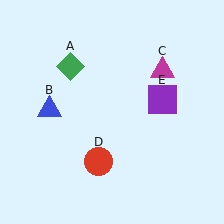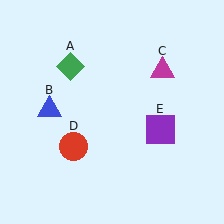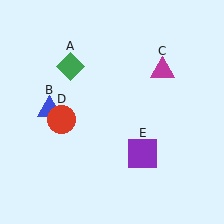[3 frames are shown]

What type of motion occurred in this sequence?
The red circle (object D), purple square (object E) rotated clockwise around the center of the scene.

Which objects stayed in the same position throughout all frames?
Green diamond (object A) and blue triangle (object B) and magenta triangle (object C) remained stationary.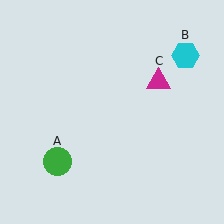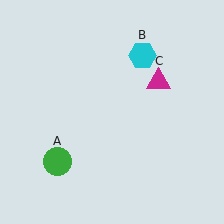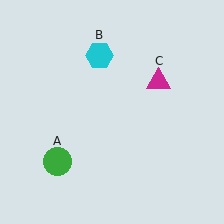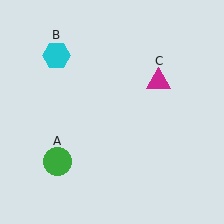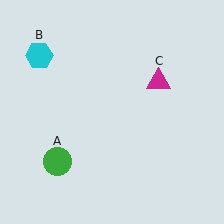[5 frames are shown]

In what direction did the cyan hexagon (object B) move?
The cyan hexagon (object B) moved left.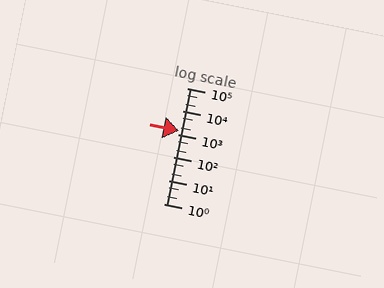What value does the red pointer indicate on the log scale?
The pointer indicates approximately 1400.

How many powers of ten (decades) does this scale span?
The scale spans 5 decades, from 1 to 100000.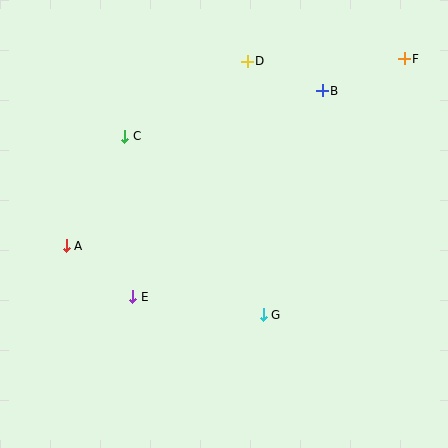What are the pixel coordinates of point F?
Point F is at (404, 59).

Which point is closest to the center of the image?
Point G at (263, 315) is closest to the center.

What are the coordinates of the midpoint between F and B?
The midpoint between F and B is at (363, 75).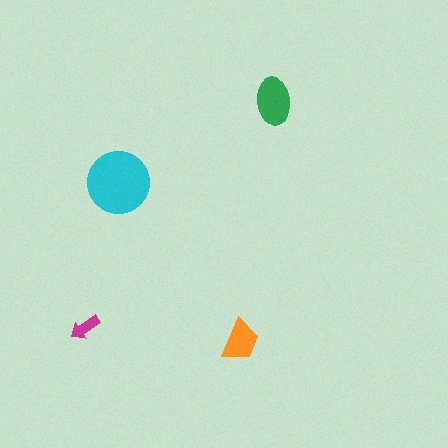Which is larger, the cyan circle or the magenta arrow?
The cyan circle.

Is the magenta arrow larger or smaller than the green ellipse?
Smaller.